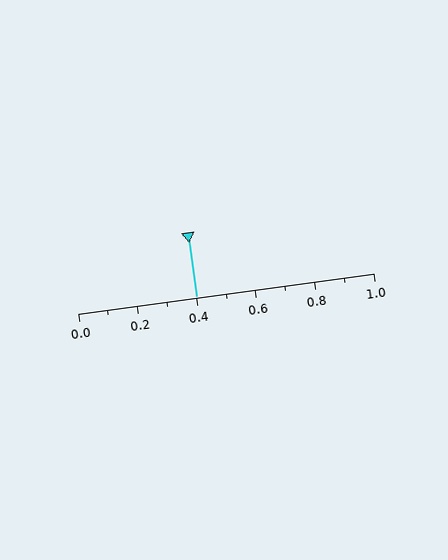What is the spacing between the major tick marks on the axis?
The major ticks are spaced 0.2 apart.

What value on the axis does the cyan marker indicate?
The marker indicates approximately 0.4.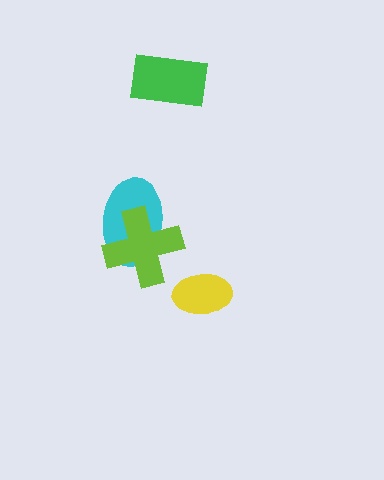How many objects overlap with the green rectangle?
0 objects overlap with the green rectangle.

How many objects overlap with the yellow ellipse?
0 objects overlap with the yellow ellipse.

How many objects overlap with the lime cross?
1 object overlaps with the lime cross.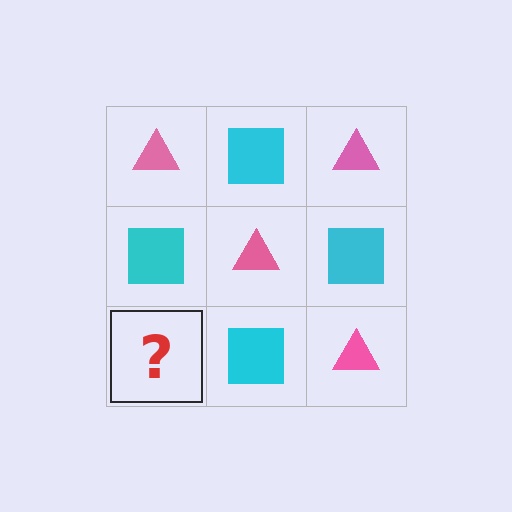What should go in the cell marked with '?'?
The missing cell should contain a pink triangle.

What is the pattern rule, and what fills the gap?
The rule is that it alternates pink triangle and cyan square in a checkerboard pattern. The gap should be filled with a pink triangle.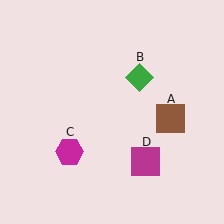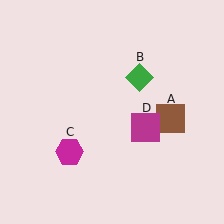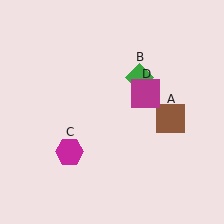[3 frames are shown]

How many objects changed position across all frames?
1 object changed position: magenta square (object D).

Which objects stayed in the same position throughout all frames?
Brown square (object A) and green diamond (object B) and magenta hexagon (object C) remained stationary.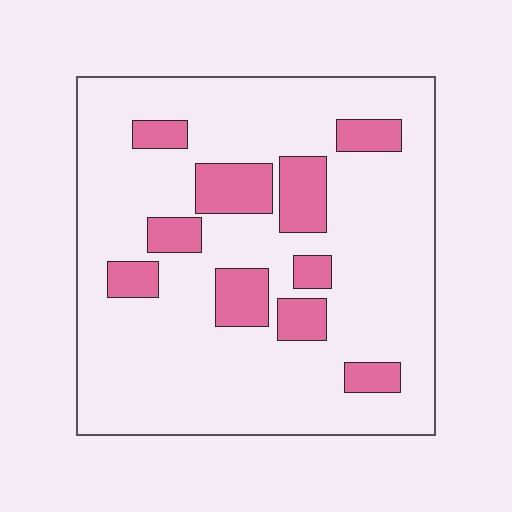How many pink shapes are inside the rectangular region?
10.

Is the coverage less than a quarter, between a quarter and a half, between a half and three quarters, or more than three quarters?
Less than a quarter.